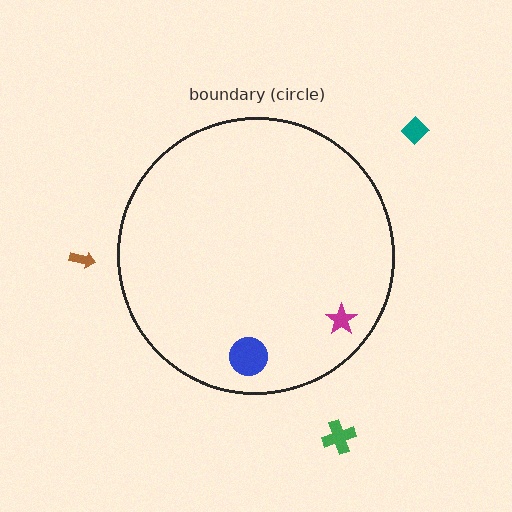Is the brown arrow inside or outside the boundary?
Outside.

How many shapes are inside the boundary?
2 inside, 3 outside.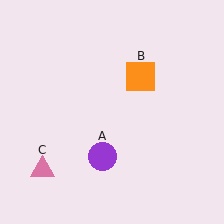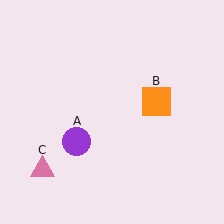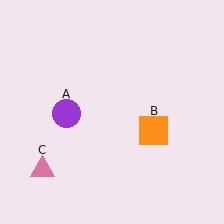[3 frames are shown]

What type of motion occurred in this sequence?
The purple circle (object A), orange square (object B) rotated clockwise around the center of the scene.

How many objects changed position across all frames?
2 objects changed position: purple circle (object A), orange square (object B).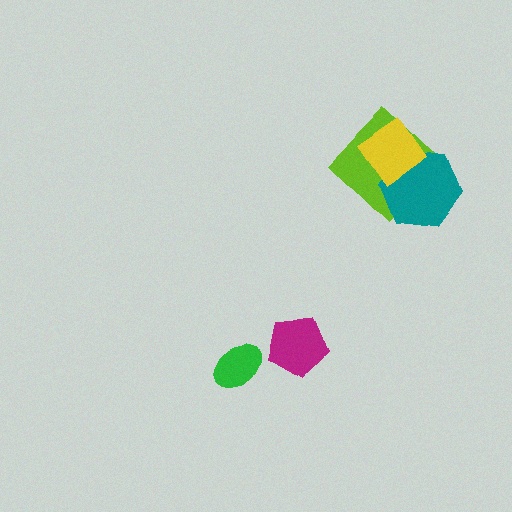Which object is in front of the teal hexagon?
The yellow diamond is in front of the teal hexagon.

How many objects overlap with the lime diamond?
2 objects overlap with the lime diamond.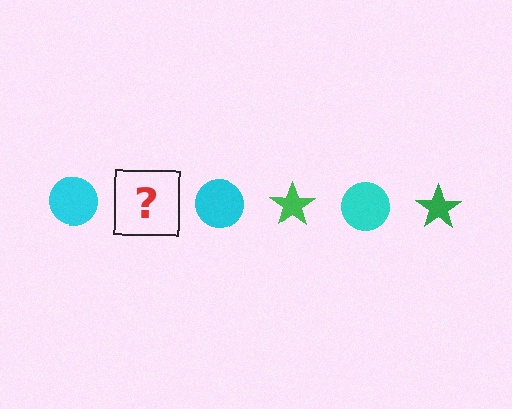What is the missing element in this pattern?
The missing element is a green star.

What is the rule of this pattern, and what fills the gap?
The rule is that the pattern alternates between cyan circle and green star. The gap should be filled with a green star.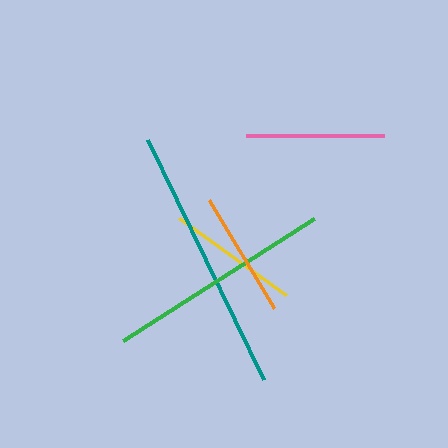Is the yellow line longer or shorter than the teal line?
The teal line is longer than the yellow line.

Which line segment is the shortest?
The orange line is the shortest at approximately 127 pixels.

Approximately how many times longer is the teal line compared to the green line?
The teal line is approximately 1.2 times the length of the green line.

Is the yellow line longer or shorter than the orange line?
The yellow line is longer than the orange line.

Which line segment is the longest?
The teal line is the longest at approximately 267 pixels.